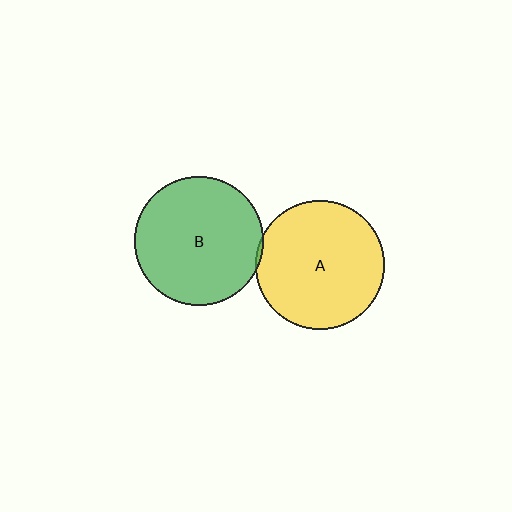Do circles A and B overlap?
Yes.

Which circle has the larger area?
Circle A (yellow).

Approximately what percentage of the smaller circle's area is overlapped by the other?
Approximately 5%.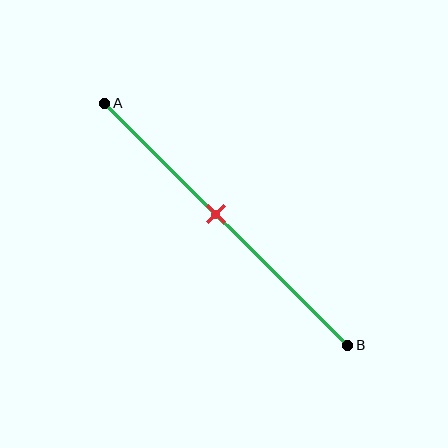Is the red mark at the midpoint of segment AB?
No, the mark is at about 45% from A, not at the 50% midpoint.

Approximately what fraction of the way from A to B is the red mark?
The red mark is approximately 45% of the way from A to B.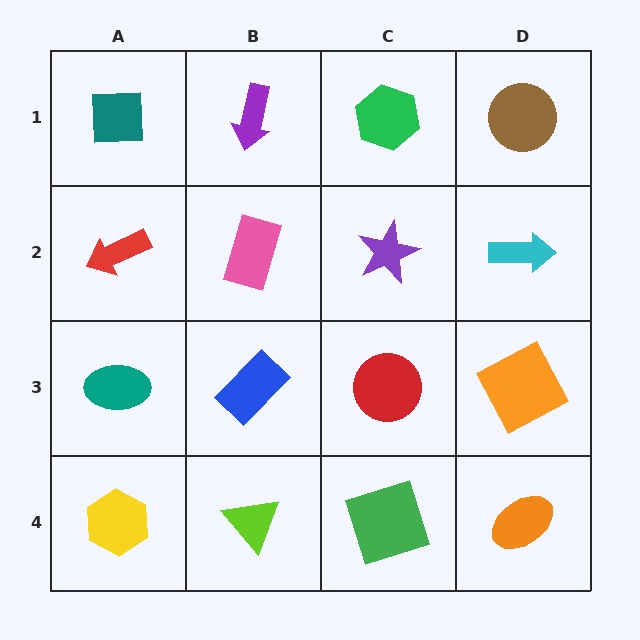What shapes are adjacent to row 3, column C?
A purple star (row 2, column C), a green square (row 4, column C), a blue rectangle (row 3, column B), an orange square (row 3, column D).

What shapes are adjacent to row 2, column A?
A teal square (row 1, column A), a teal ellipse (row 3, column A), a pink rectangle (row 2, column B).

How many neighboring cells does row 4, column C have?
3.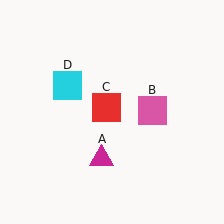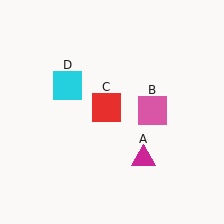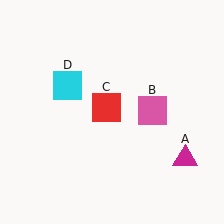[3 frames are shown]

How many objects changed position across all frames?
1 object changed position: magenta triangle (object A).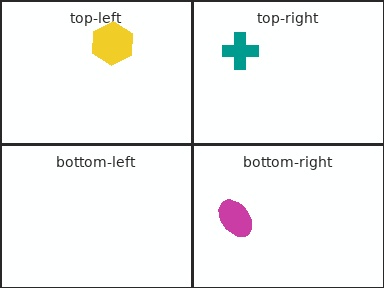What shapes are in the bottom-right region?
The magenta ellipse.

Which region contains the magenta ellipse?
The bottom-right region.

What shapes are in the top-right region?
The teal cross.